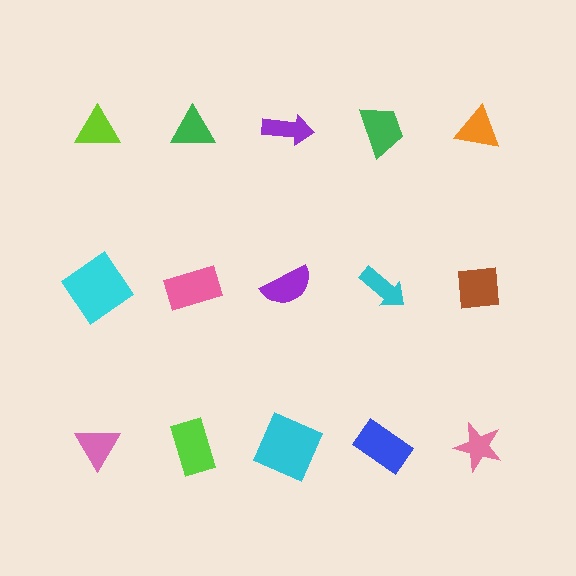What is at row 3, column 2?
A lime rectangle.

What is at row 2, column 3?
A purple semicircle.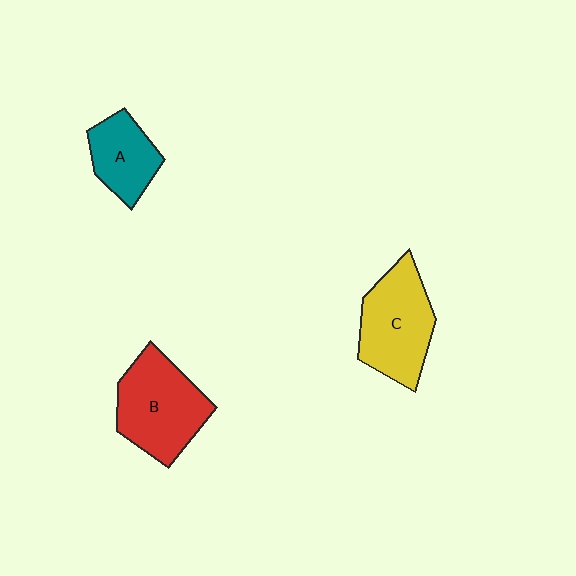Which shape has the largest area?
Shape B (red).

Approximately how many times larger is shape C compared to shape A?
Approximately 1.5 times.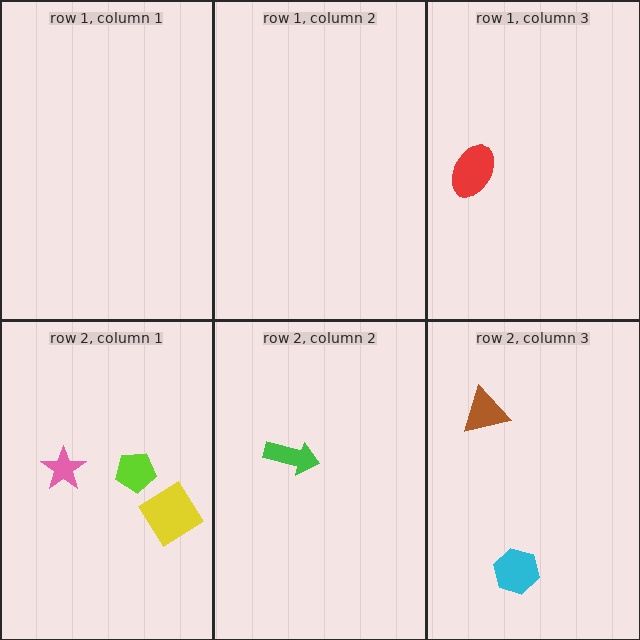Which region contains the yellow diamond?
The row 2, column 1 region.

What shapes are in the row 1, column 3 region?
The red ellipse.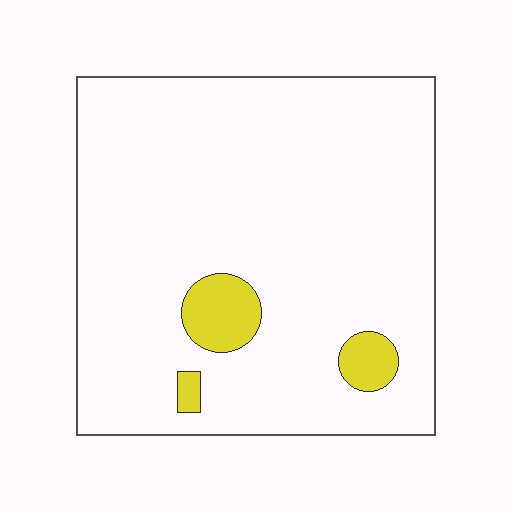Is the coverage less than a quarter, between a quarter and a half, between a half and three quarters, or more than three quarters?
Less than a quarter.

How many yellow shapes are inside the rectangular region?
3.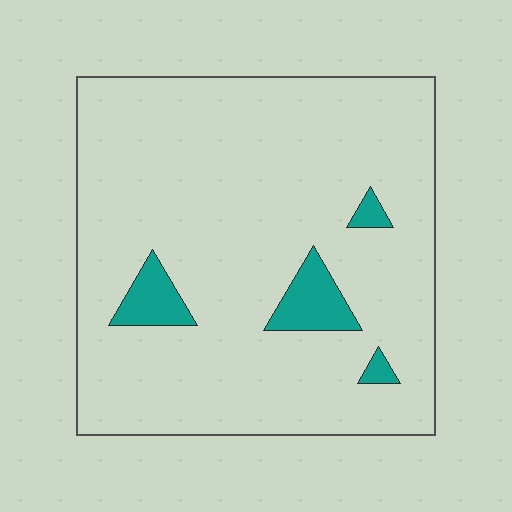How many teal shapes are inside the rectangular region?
4.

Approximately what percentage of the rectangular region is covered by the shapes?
Approximately 10%.